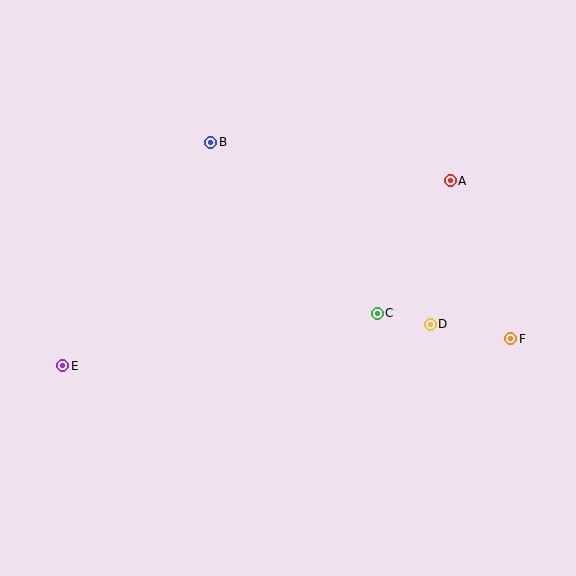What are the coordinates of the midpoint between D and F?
The midpoint between D and F is at (471, 332).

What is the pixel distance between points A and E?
The distance between A and E is 429 pixels.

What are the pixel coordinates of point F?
Point F is at (511, 339).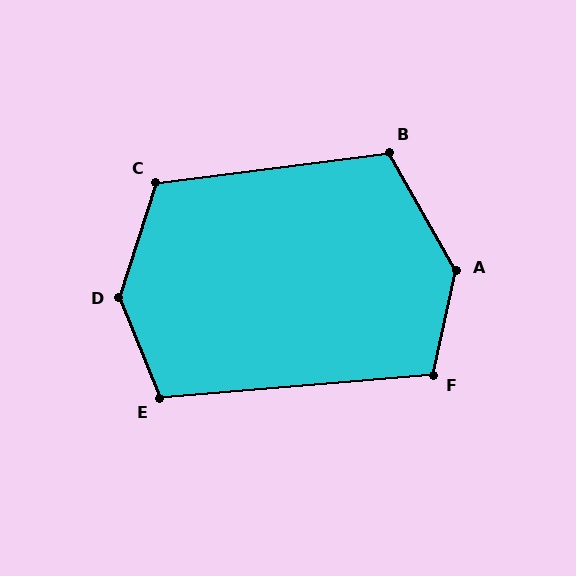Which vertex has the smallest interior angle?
E, at approximately 107 degrees.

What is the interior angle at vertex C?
Approximately 115 degrees (obtuse).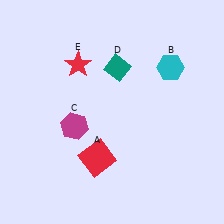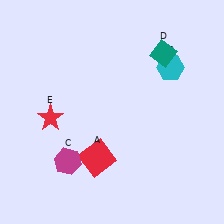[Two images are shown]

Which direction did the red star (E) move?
The red star (E) moved down.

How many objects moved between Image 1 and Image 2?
3 objects moved between the two images.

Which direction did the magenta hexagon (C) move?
The magenta hexagon (C) moved down.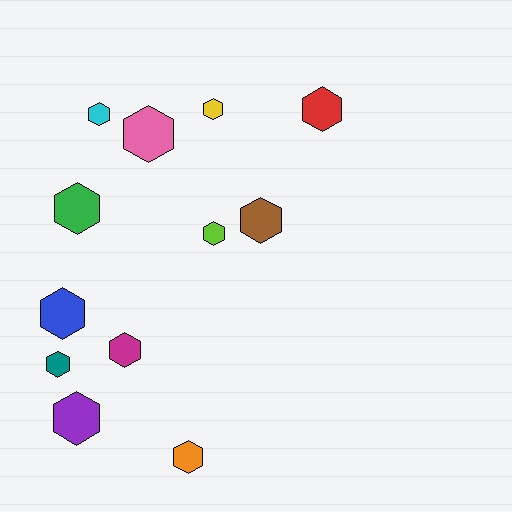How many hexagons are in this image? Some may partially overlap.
There are 12 hexagons.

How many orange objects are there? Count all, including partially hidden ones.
There is 1 orange object.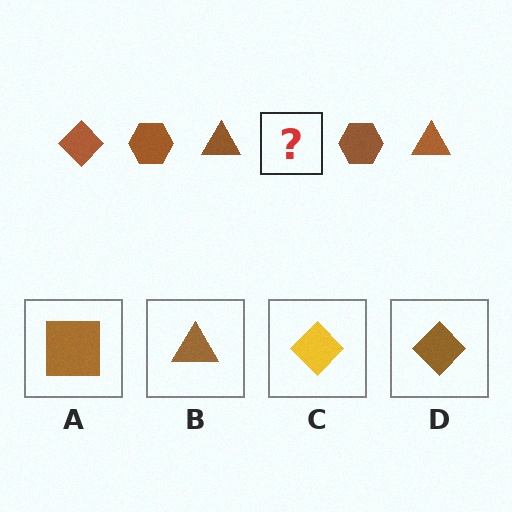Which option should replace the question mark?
Option D.